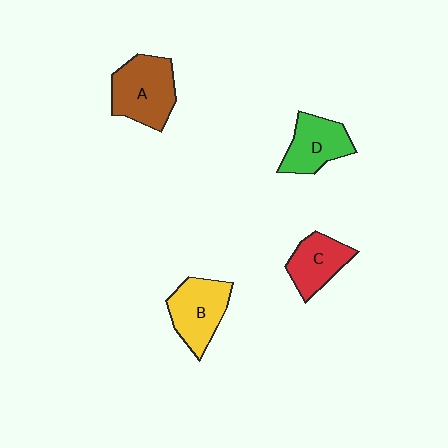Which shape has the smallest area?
Shape C (red).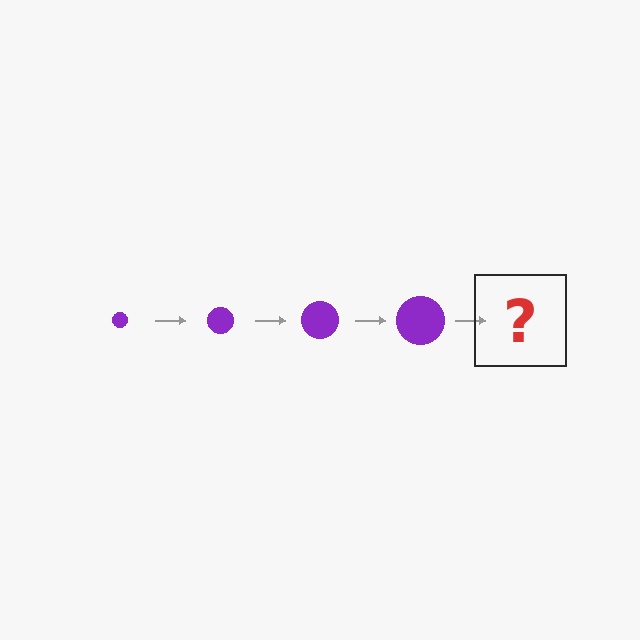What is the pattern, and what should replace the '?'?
The pattern is that the circle gets progressively larger each step. The '?' should be a purple circle, larger than the previous one.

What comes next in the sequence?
The next element should be a purple circle, larger than the previous one.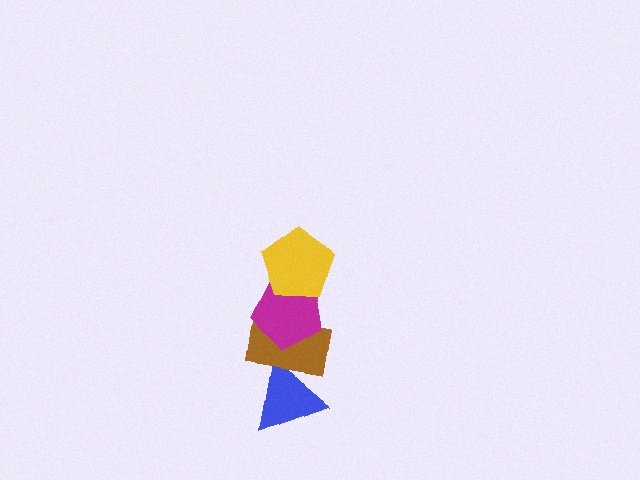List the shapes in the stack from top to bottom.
From top to bottom: the yellow pentagon, the magenta pentagon, the brown rectangle, the blue triangle.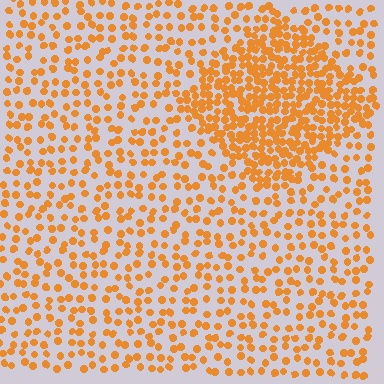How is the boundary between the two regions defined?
The boundary is defined by a change in element density (approximately 2.3x ratio). All elements are the same color, size, and shape.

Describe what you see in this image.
The image contains small orange elements arranged at two different densities. A diamond-shaped region is visible where the elements are more densely packed than the surrounding area.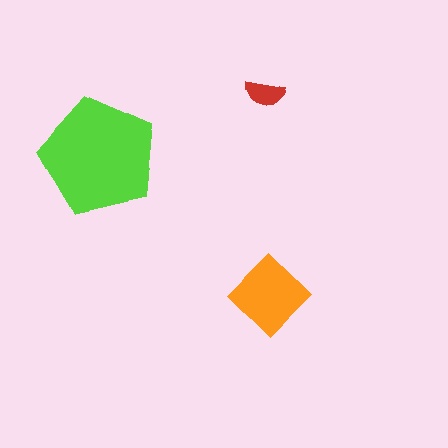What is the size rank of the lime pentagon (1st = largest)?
1st.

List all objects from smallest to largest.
The red semicircle, the orange diamond, the lime pentagon.